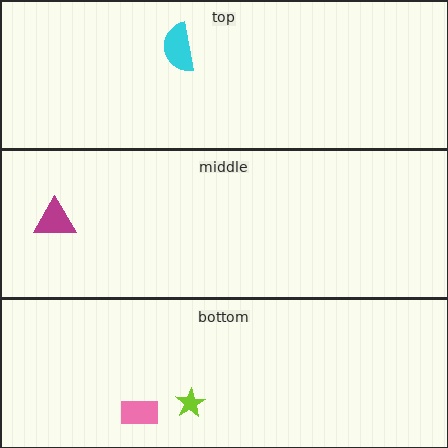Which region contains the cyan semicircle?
The top region.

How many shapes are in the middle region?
1.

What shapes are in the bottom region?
The lime star, the pink rectangle.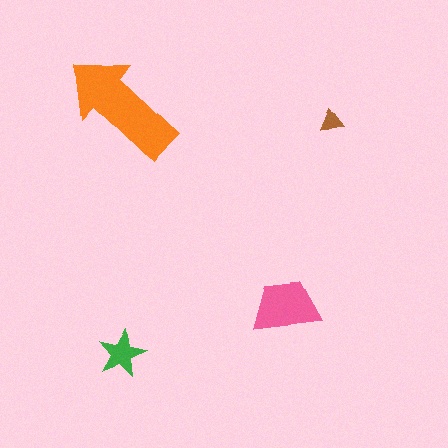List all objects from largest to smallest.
The orange arrow, the pink trapezoid, the green star, the brown triangle.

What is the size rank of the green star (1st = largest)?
3rd.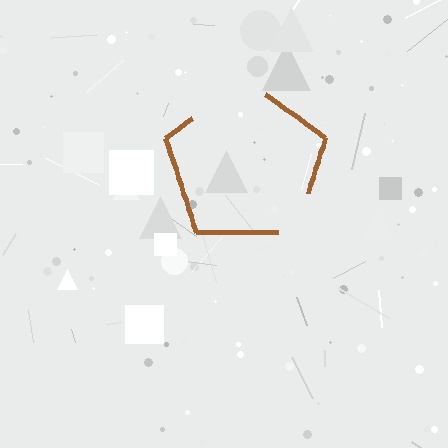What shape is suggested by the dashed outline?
The dashed outline suggests a pentagon.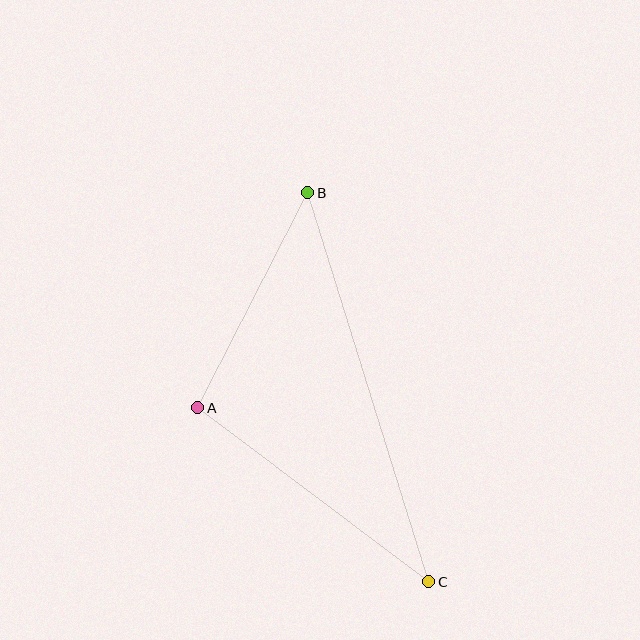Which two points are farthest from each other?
Points B and C are farthest from each other.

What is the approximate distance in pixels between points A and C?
The distance between A and C is approximately 290 pixels.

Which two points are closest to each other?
Points A and B are closest to each other.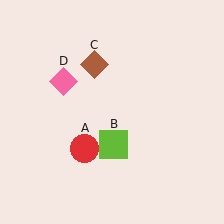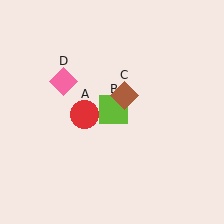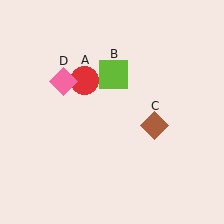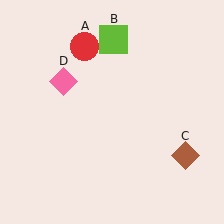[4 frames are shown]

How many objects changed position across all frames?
3 objects changed position: red circle (object A), lime square (object B), brown diamond (object C).